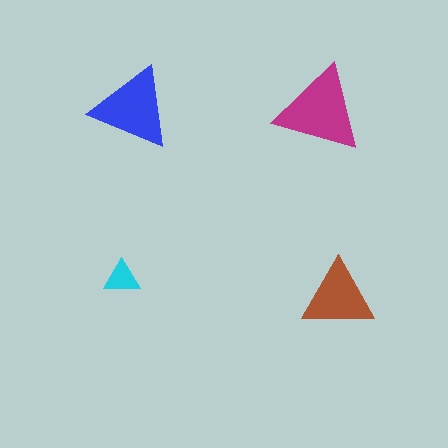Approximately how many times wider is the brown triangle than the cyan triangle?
About 2 times wider.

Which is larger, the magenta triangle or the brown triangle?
The magenta one.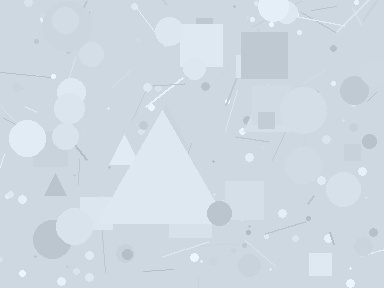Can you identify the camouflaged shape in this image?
The camouflaged shape is a triangle.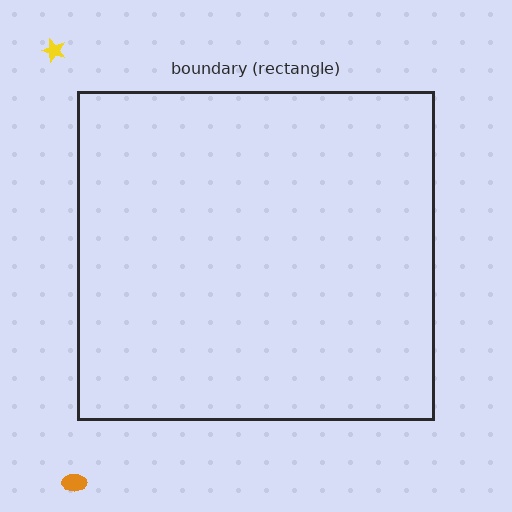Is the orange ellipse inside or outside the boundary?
Outside.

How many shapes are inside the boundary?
0 inside, 2 outside.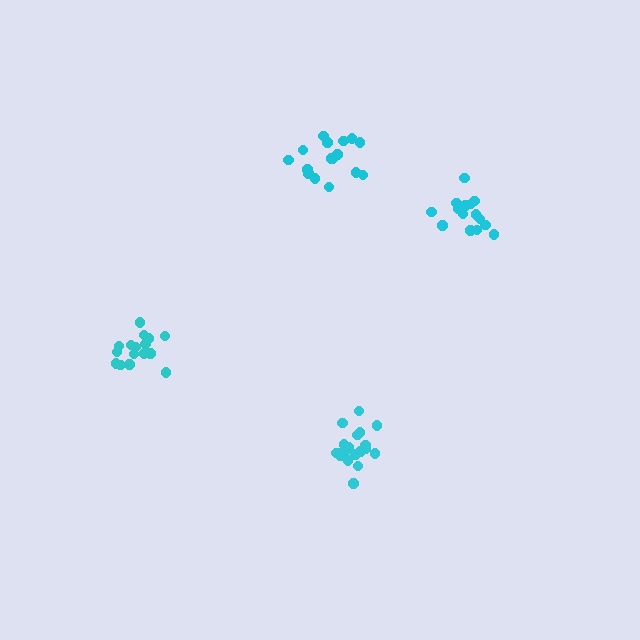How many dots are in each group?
Group 1: 17 dots, Group 2: 16 dots, Group 3: 19 dots, Group 4: 15 dots (67 total).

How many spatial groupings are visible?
There are 4 spatial groupings.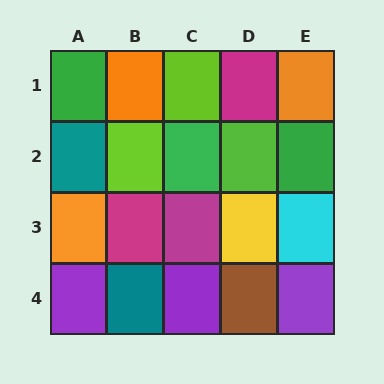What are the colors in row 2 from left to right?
Teal, lime, green, lime, green.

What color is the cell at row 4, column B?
Teal.